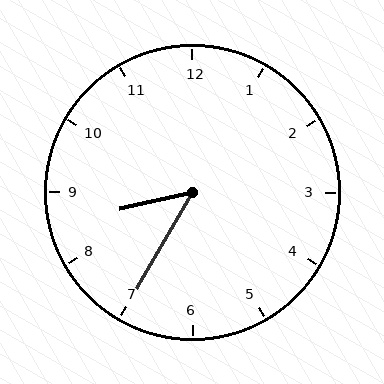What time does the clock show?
8:35.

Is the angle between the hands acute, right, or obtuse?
It is acute.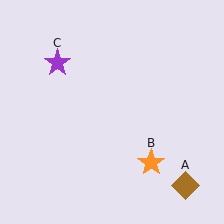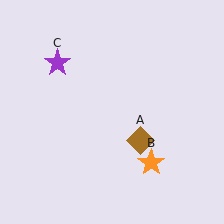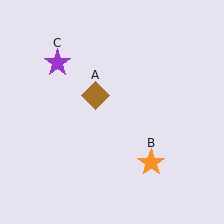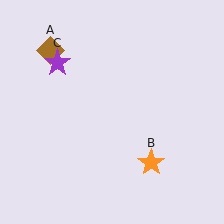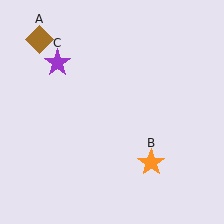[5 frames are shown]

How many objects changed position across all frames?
1 object changed position: brown diamond (object A).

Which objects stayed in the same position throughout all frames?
Orange star (object B) and purple star (object C) remained stationary.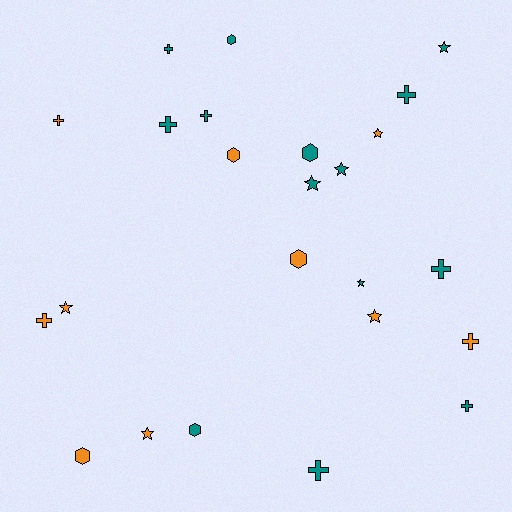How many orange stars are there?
There are 4 orange stars.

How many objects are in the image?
There are 24 objects.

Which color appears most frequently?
Teal, with 14 objects.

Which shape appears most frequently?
Cross, with 10 objects.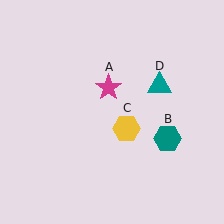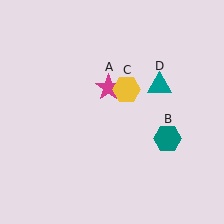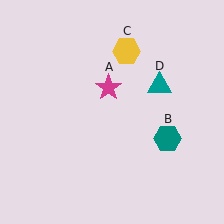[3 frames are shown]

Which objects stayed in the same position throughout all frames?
Magenta star (object A) and teal hexagon (object B) and teal triangle (object D) remained stationary.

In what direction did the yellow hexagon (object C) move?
The yellow hexagon (object C) moved up.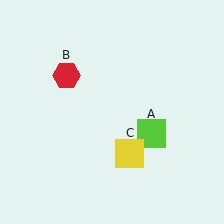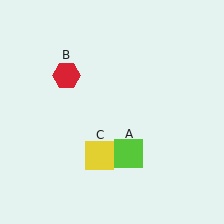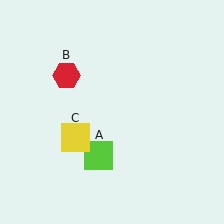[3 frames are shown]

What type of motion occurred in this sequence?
The lime square (object A), yellow square (object C) rotated clockwise around the center of the scene.